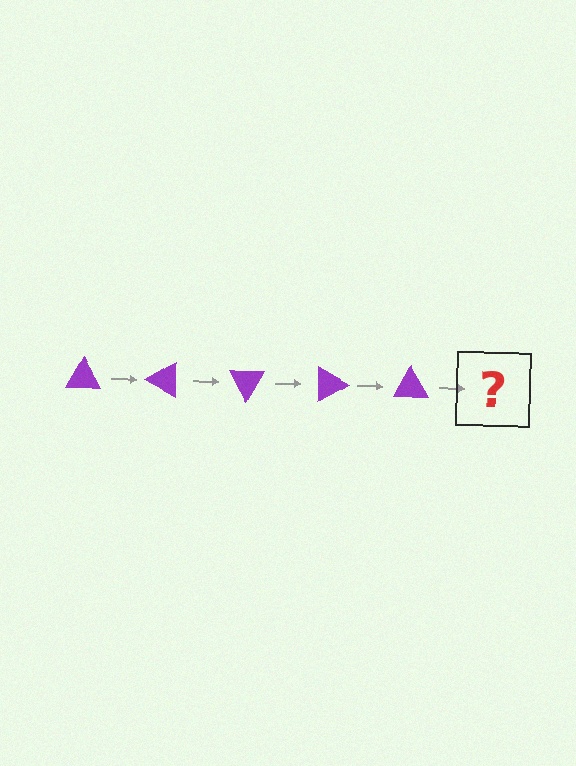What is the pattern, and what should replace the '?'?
The pattern is that the triangle rotates 30 degrees each step. The '?' should be a purple triangle rotated 150 degrees.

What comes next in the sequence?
The next element should be a purple triangle rotated 150 degrees.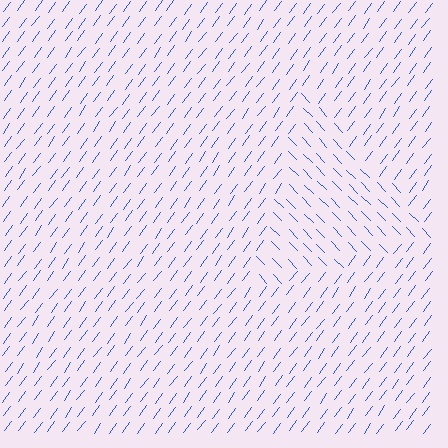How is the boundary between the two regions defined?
The boundary is defined purely by a change in line orientation (approximately 80 degrees difference). All lines are the same color and thickness.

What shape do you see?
I see a triangle.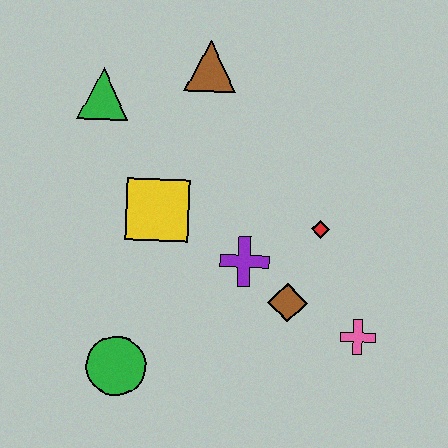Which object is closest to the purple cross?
The brown diamond is closest to the purple cross.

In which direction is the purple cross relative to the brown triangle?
The purple cross is below the brown triangle.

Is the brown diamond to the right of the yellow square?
Yes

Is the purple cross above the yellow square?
No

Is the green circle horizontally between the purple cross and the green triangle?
Yes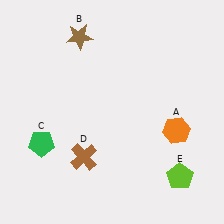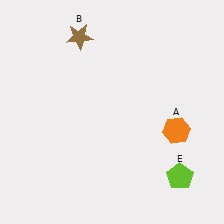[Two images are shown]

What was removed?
The brown cross (D), the green pentagon (C) were removed in Image 2.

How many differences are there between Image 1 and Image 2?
There are 2 differences between the two images.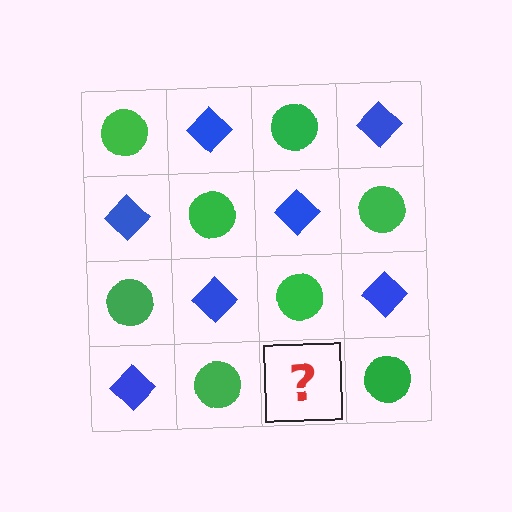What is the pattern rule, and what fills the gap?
The rule is that it alternates green circle and blue diamond in a checkerboard pattern. The gap should be filled with a blue diamond.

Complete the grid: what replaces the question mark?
The question mark should be replaced with a blue diamond.